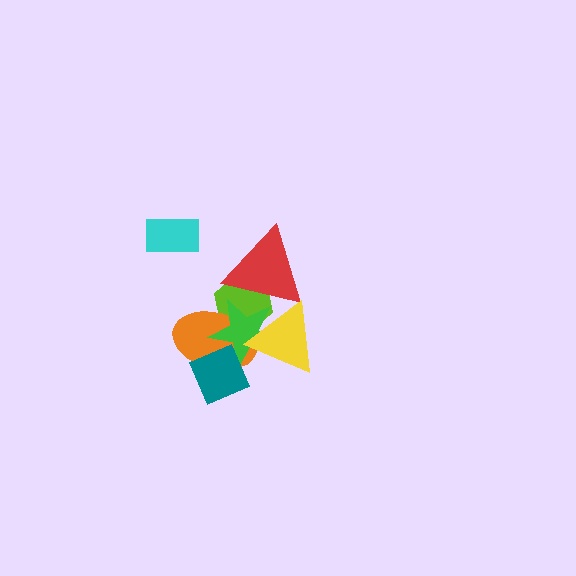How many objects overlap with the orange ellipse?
4 objects overlap with the orange ellipse.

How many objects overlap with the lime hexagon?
4 objects overlap with the lime hexagon.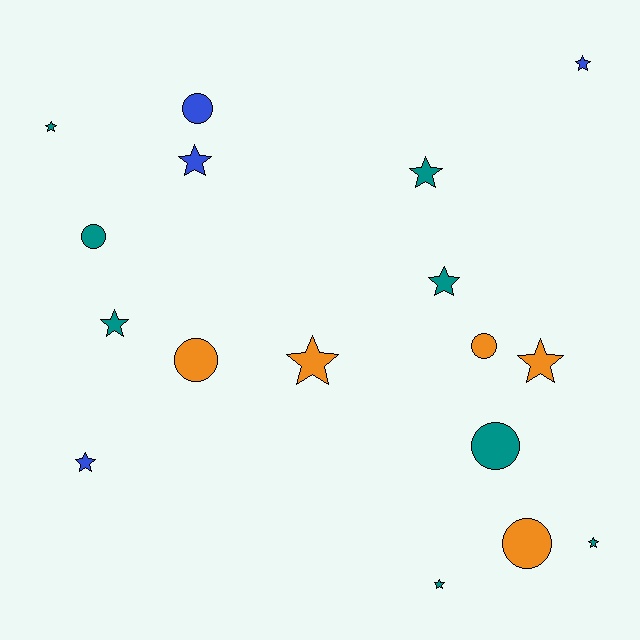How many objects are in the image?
There are 17 objects.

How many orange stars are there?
There are 2 orange stars.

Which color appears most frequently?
Teal, with 8 objects.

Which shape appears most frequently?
Star, with 11 objects.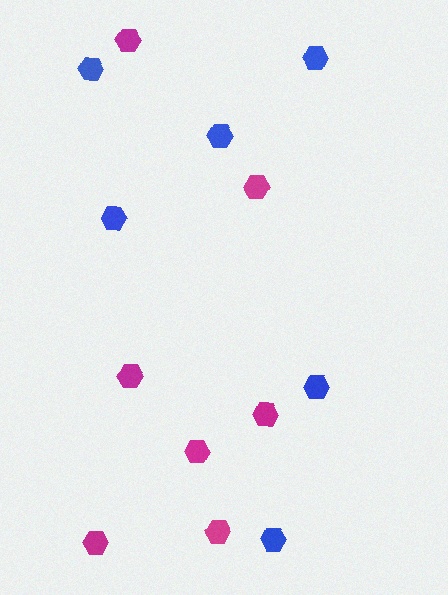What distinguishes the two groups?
There are 2 groups: one group of blue hexagons (6) and one group of magenta hexagons (7).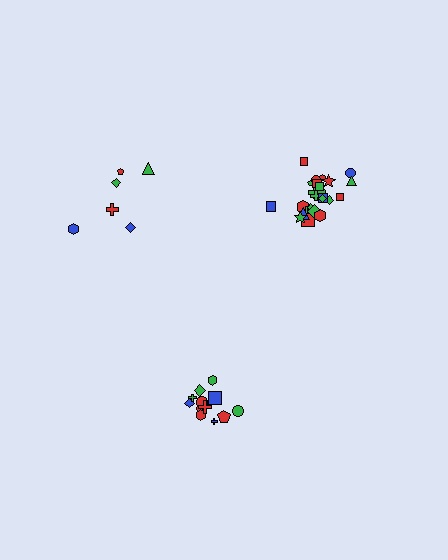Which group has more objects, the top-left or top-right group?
The top-right group.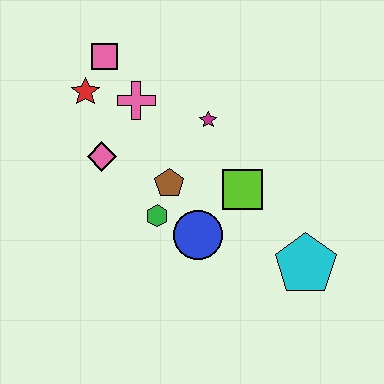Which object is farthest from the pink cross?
The cyan pentagon is farthest from the pink cross.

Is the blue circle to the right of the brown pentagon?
Yes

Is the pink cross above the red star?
No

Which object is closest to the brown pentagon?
The green hexagon is closest to the brown pentagon.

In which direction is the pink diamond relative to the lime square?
The pink diamond is to the left of the lime square.